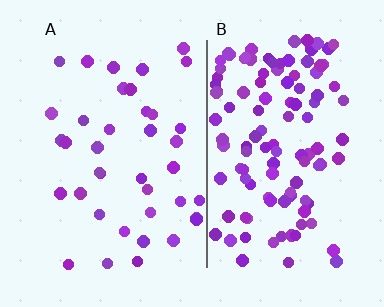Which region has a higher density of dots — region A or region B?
B (the right).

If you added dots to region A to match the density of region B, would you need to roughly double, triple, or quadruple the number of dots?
Approximately triple.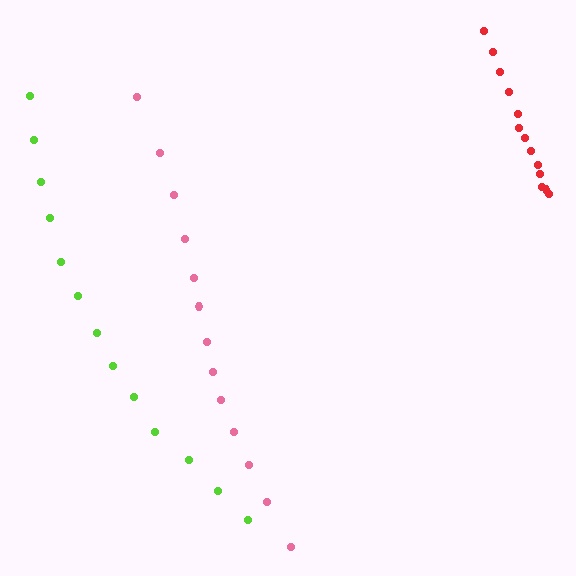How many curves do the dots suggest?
There are 3 distinct paths.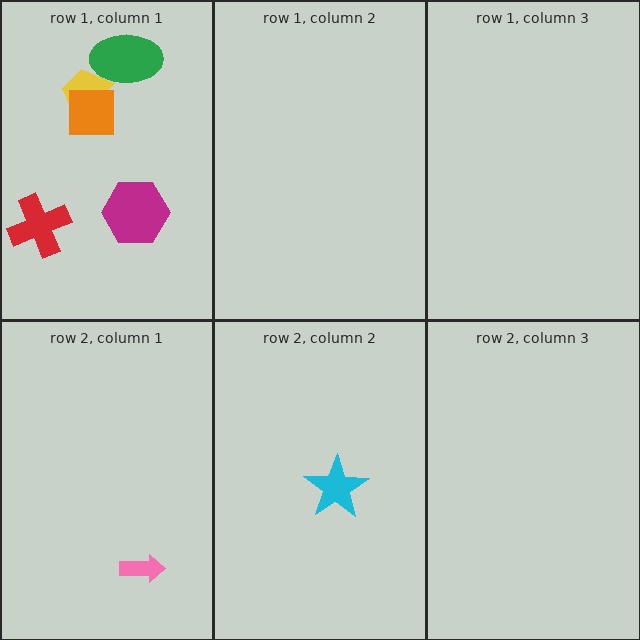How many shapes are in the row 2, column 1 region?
1.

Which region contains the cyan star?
The row 2, column 2 region.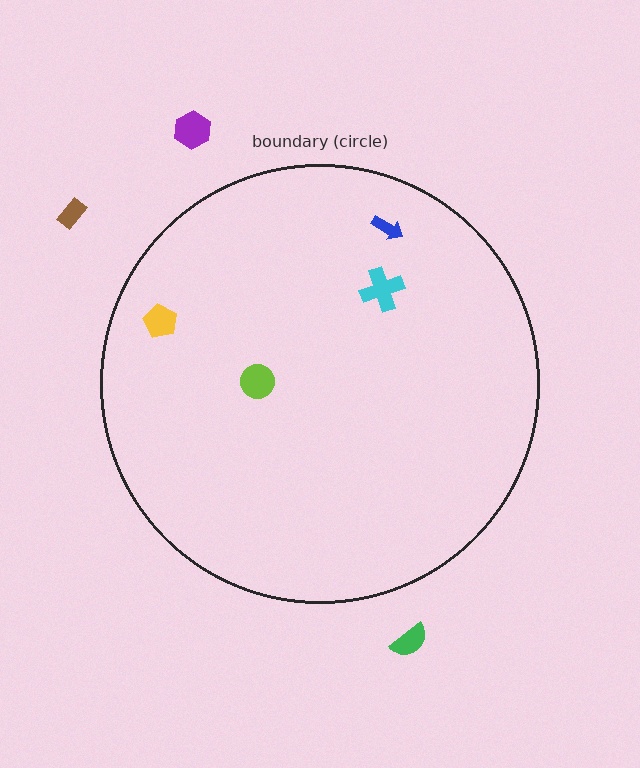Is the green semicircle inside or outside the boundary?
Outside.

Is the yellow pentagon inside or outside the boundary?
Inside.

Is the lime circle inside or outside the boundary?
Inside.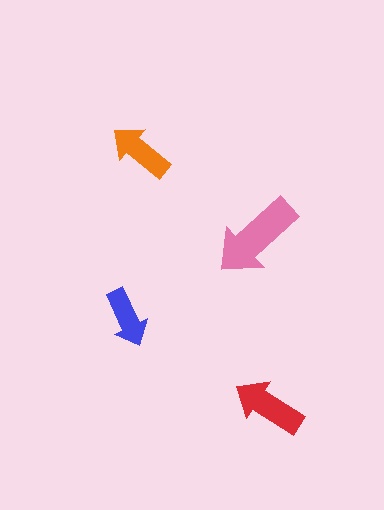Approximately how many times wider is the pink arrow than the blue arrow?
About 1.5 times wider.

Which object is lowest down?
The red arrow is bottommost.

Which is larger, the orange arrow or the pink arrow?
The pink one.